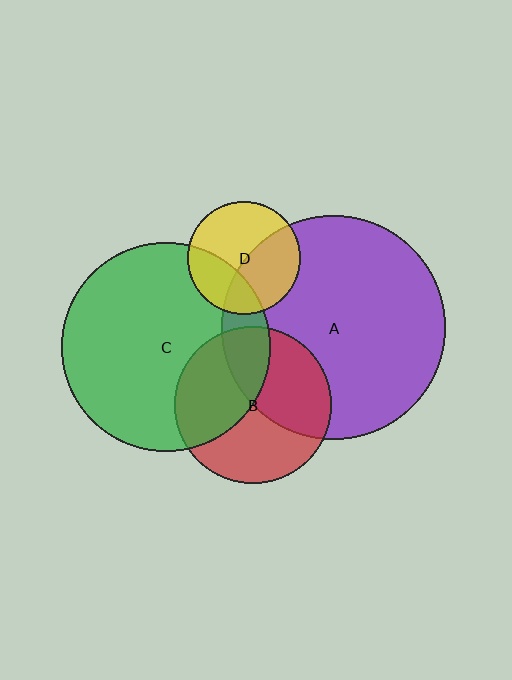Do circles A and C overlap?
Yes.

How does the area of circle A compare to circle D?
Approximately 3.9 times.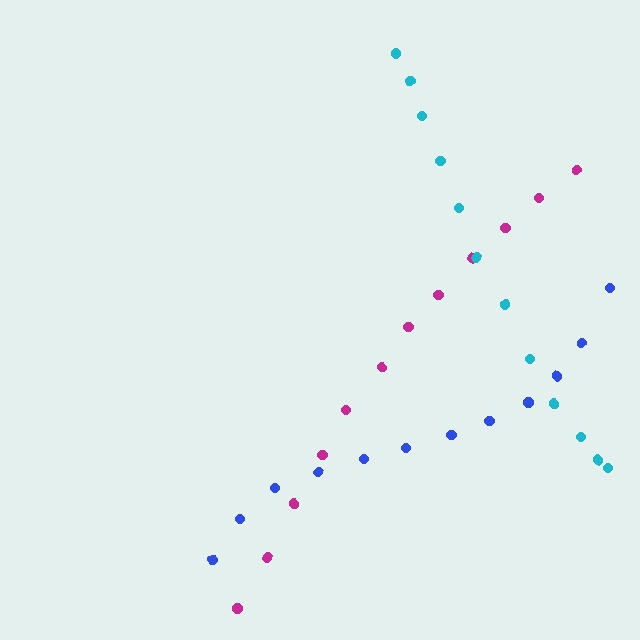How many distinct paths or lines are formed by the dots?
There are 3 distinct paths.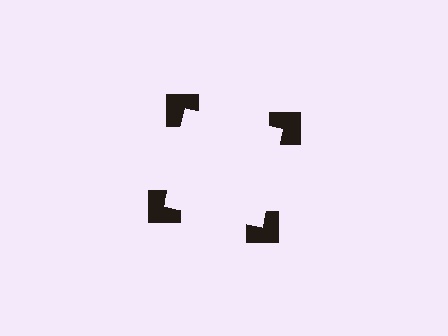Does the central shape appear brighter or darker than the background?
It typically appears slightly brighter than the background, even though no actual brightness change is drawn.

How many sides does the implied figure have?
4 sides.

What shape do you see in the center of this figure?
An illusory square — its edges are inferred from the aligned wedge cuts in the notched squares, not physically drawn.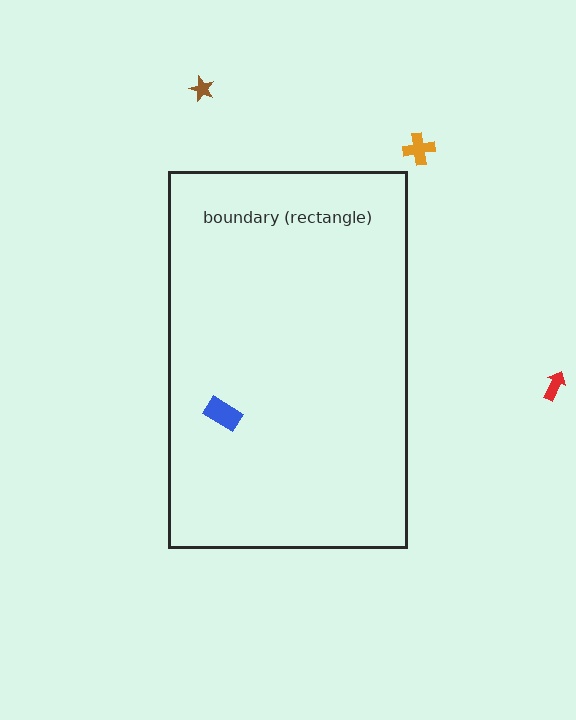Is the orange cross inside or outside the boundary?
Outside.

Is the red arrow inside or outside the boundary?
Outside.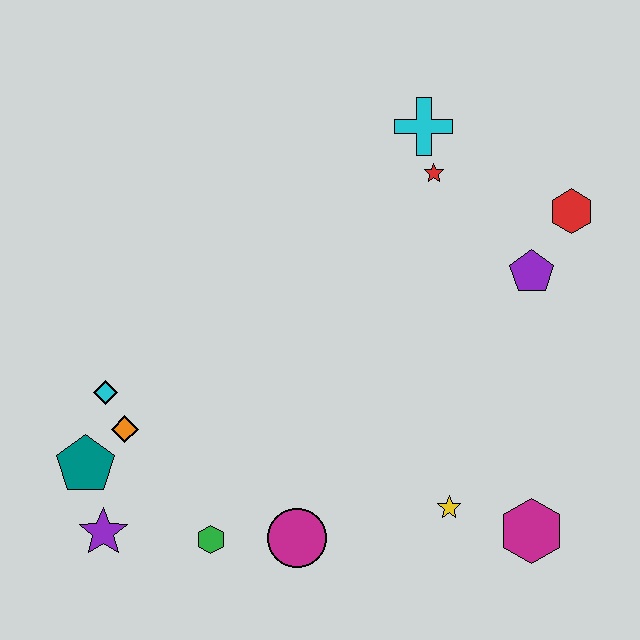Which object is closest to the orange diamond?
The cyan diamond is closest to the orange diamond.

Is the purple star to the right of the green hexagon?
No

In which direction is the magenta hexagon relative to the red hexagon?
The magenta hexagon is below the red hexagon.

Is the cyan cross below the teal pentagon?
No